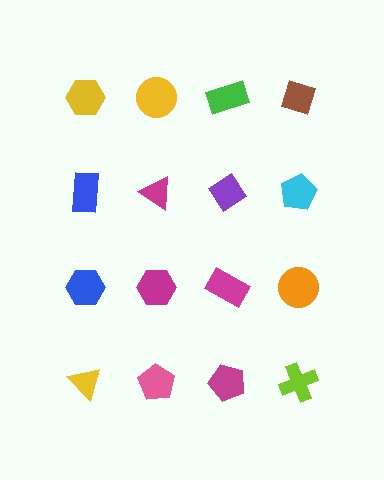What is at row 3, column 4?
An orange circle.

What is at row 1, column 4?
A brown diamond.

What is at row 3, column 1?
A blue hexagon.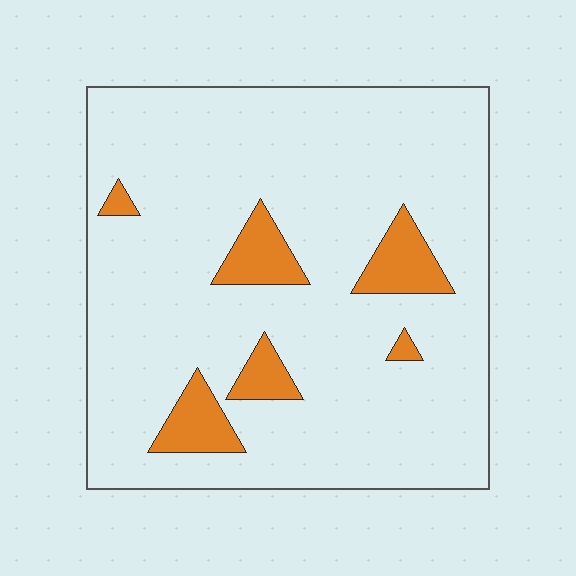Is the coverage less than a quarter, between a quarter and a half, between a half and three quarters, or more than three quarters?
Less than a quarter.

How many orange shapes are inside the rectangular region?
6.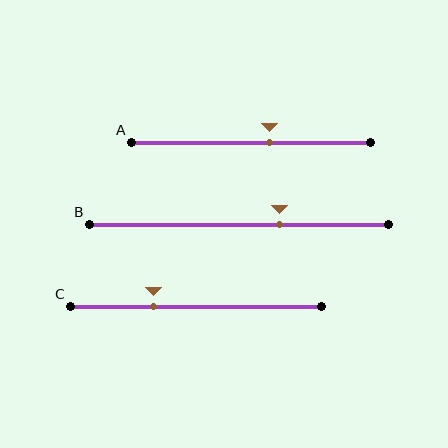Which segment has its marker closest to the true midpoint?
Segment A has its marker closest to the true midpoint.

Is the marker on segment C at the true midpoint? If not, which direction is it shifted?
No, the marker on segment C is shifted to the left by about 17% of the segment length.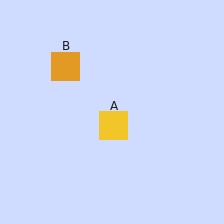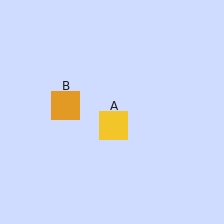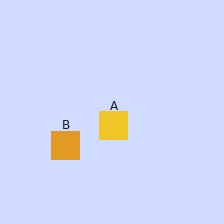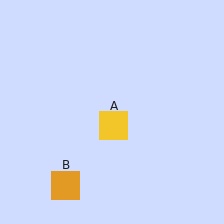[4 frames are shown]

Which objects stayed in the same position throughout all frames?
Yellow square (object A) remained stationary.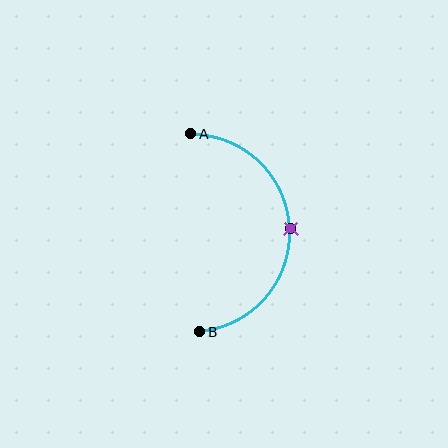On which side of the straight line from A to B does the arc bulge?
The arc bulges to the right of the straight line connecting A and B.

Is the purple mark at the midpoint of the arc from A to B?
Yes. The purple mark lies on the arc at equal arc-length from both A and B — it is the arc midpoint.